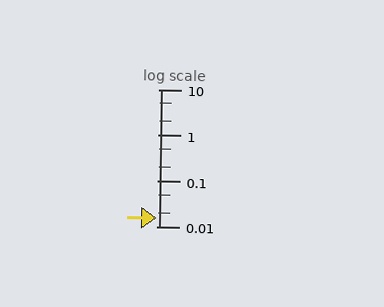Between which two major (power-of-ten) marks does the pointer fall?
The pointer is between 0.01 and 0.1.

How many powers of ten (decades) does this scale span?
The scale spans 3 decades, from 0.01 to 10.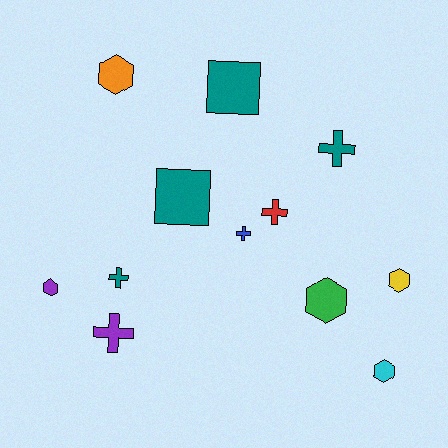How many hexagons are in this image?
There are 5 hexagons.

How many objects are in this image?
There are 12 objects.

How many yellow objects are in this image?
There is 1 yellow object.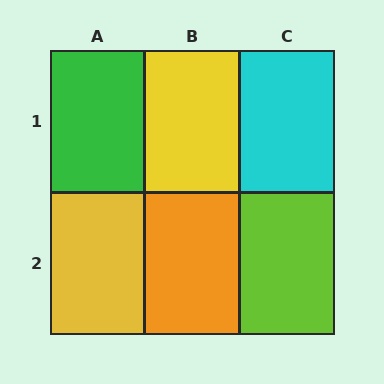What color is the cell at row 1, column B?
Yellow.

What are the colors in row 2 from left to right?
Yellow, orange, lime.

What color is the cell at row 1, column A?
Green.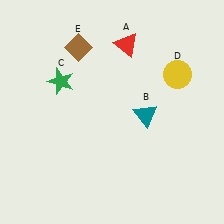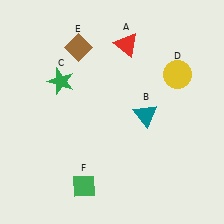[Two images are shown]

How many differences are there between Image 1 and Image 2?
There is 1 difference between the two images.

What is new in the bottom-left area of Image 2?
A green diamond (F) was added in the bottom-left area of Image 2.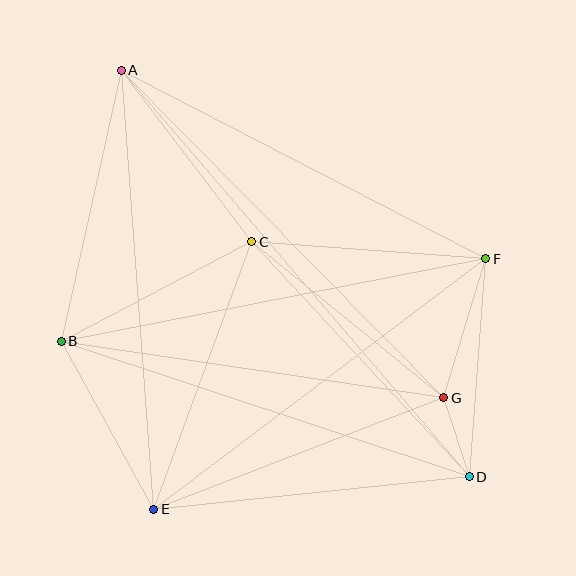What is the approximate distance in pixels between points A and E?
The distance between A and E is approximately 440 pixels.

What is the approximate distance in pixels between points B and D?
The distance between B and D is approximately 430 pixels.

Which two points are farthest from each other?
Points A and D are farthest from each other.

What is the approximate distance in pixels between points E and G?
The distance between E and G is approximately 311 pixels.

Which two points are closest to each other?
Points D and G are closest to each other.